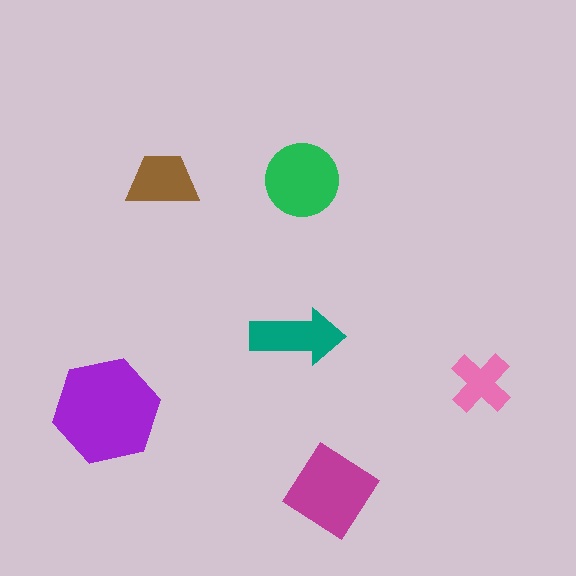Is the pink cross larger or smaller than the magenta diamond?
Smaller.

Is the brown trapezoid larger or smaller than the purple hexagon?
Smaller.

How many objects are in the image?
There are 6 objects in the image.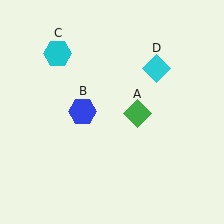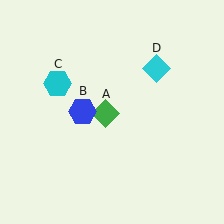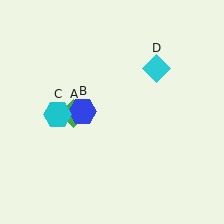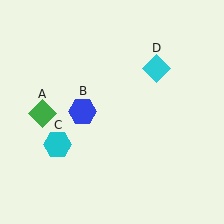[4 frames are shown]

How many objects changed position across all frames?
2 objects changed position: green diamond (object A), cyan hexagon (object C).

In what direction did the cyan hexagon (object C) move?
The cyan hexagon (object C) moved down.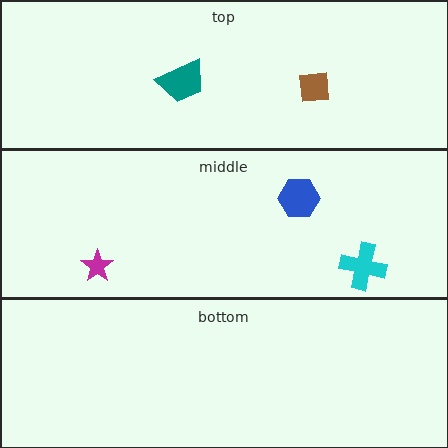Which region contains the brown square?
The top region.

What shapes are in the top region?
The brown square, the teal trapezoid.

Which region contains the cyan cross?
The middle region.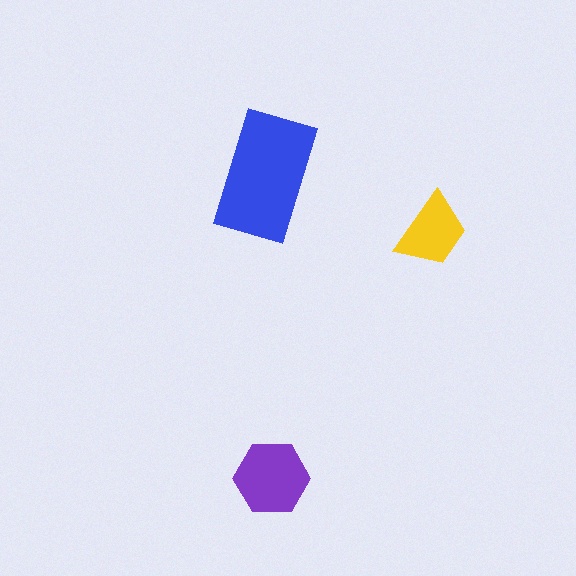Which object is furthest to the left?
The blue rectangle is leftmost.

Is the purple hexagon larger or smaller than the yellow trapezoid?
Larger.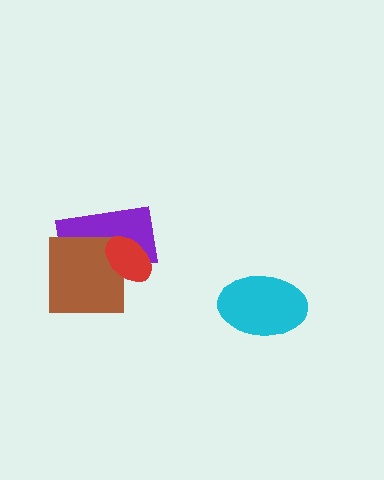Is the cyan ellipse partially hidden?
No, no other shape covers it.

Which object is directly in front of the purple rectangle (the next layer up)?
The brown square is directly in front of the purple rectangle.